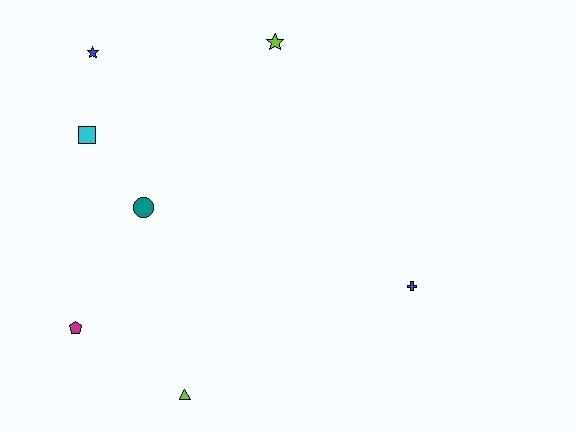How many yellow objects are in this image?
There are no yellow objects.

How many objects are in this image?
There are 7 objects.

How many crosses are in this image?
There is 1 cross.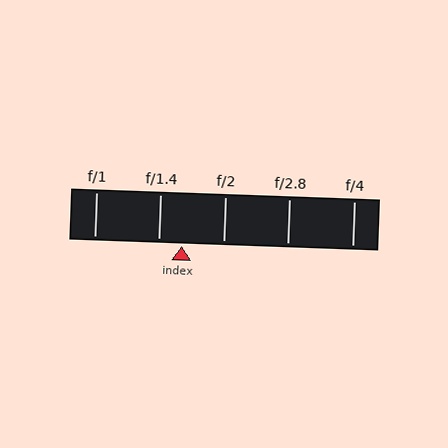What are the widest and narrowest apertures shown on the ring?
The widest aperture shown is f/1 and the narrowest is f/4.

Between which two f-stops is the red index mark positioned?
The index mark is between f/1.4 and f/2.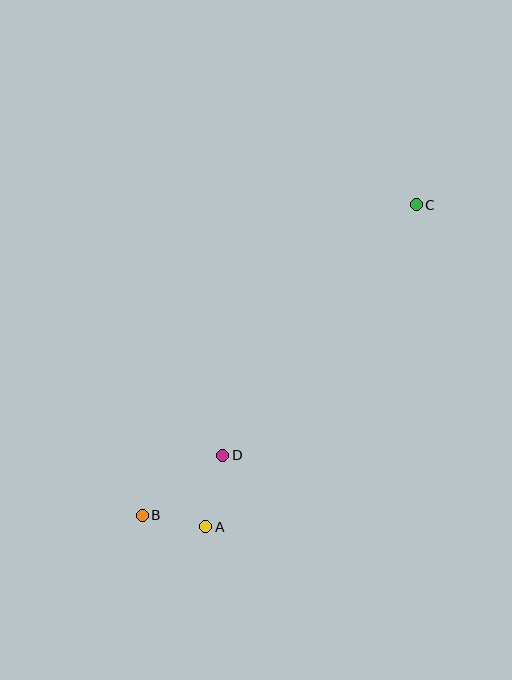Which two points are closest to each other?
Points A and B are closest to each other.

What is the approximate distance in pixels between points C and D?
The distance between C and D is approximately 317 pixels.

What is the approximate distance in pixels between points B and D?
The distance between B and D is approximately 100 pixels.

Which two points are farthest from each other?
Points B and C are farthest from each other.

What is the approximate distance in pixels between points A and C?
The distance between A and C is approximately 385 pixels.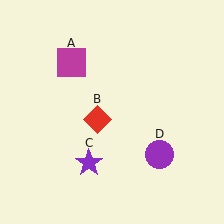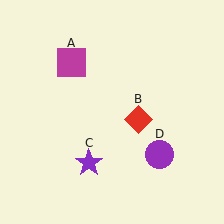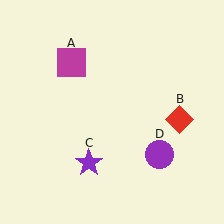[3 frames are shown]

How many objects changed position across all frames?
1 object changed position: red diamond (object B).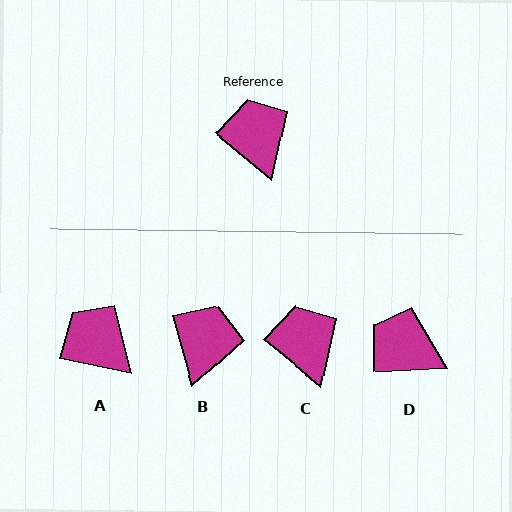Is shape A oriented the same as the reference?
No, it is off by about 27 degrees.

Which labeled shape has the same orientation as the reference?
C.